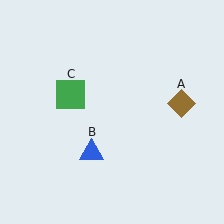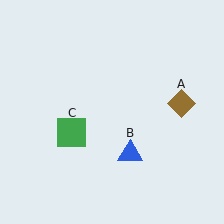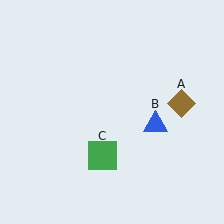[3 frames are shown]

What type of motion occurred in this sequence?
The blue triangle (object B), green square (object C) rotated counterclockwise around the center of the scene.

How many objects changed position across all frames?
2 objects changed position: blue triangle (object B), green square (object C).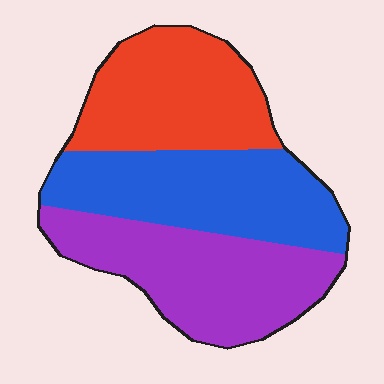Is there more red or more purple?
Purple.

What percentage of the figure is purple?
Purple covers roughly 35% of the figure.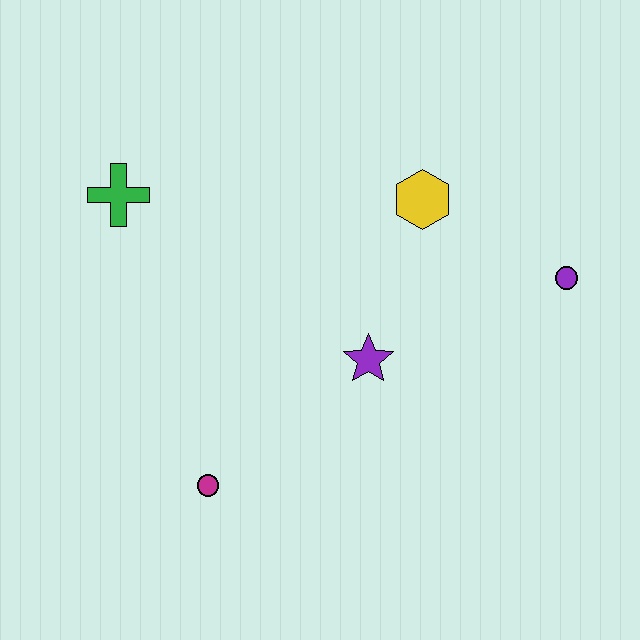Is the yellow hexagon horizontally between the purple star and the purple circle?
Yes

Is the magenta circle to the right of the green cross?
Yes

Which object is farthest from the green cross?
The purple circle is farthest from the green cross.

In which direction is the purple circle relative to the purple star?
The purple circle is to the right of the purple star.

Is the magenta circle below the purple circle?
Yes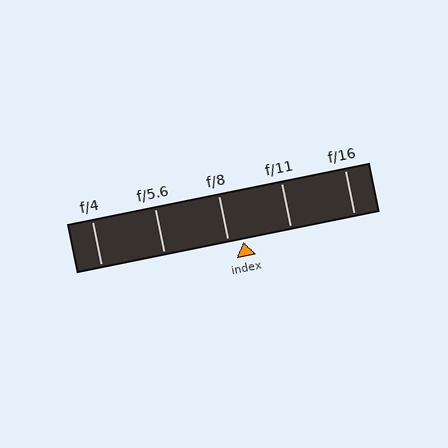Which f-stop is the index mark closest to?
The index mark is closest to f/8.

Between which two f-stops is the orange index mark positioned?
The index mark is between f/8 and f/11.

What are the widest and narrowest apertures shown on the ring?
The widest aperture shown is f/4 and the narrowest is f/16.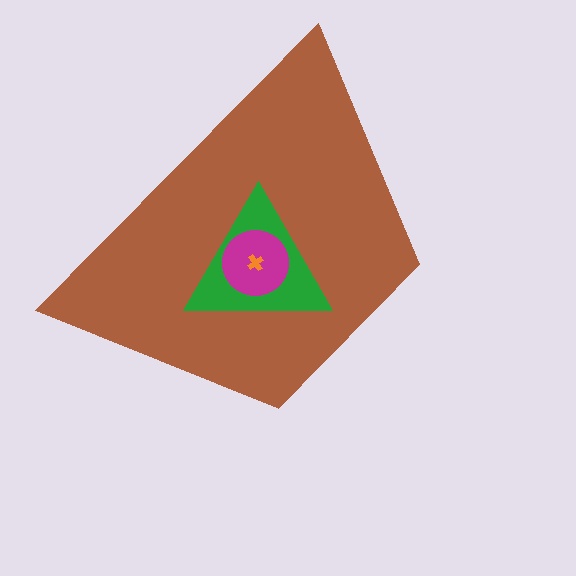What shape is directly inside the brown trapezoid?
The green triangle.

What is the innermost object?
The orange cross.